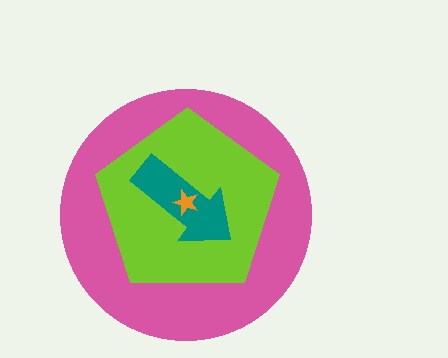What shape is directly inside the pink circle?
The lime pentagon.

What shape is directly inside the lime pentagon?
The teal arrow.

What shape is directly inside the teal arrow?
The orange star.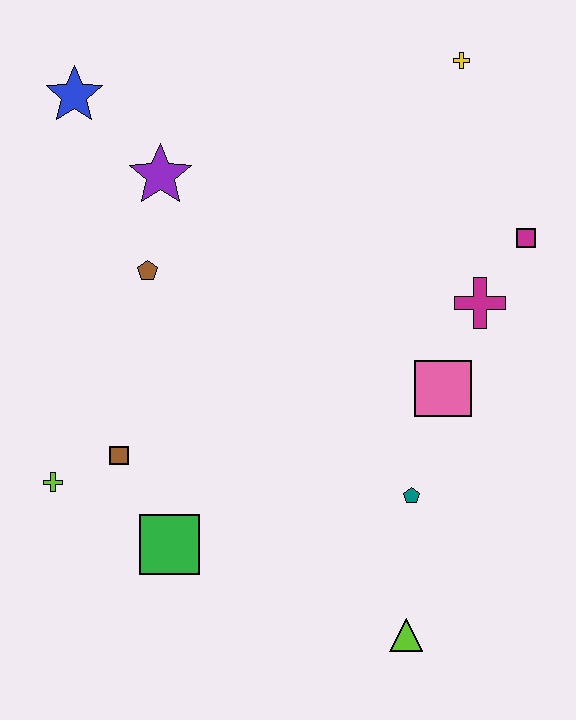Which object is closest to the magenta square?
The magenta cross is closest to the magenta square.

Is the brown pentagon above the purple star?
No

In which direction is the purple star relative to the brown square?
The purple star is above the brown square.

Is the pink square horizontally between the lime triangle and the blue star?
No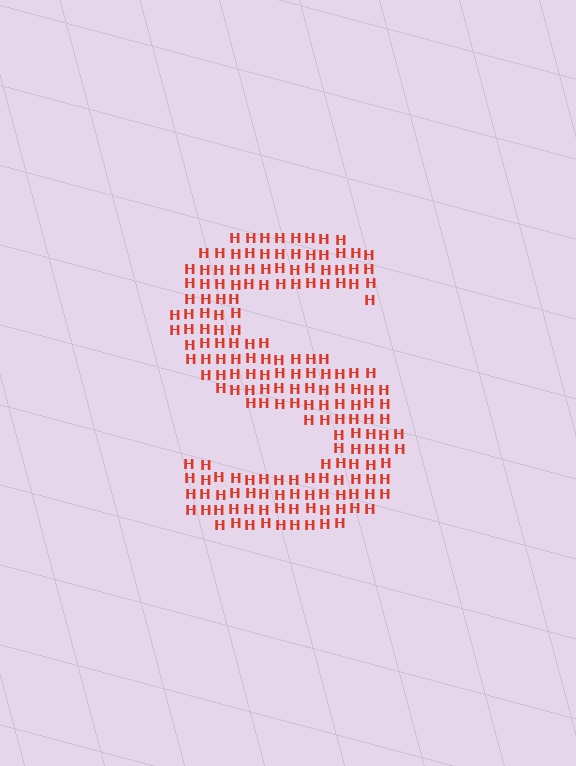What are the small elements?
The small elements are letter H's.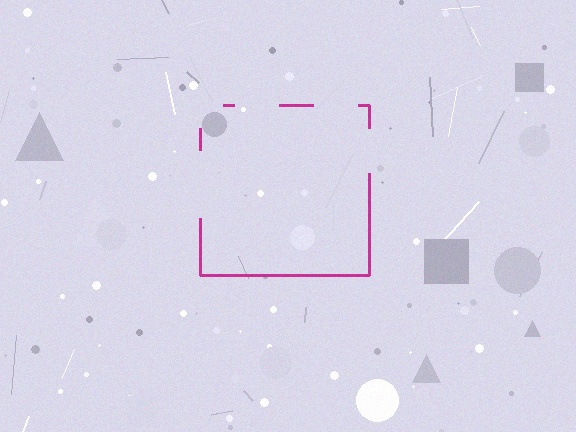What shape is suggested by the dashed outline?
The dashed outline suggests a square.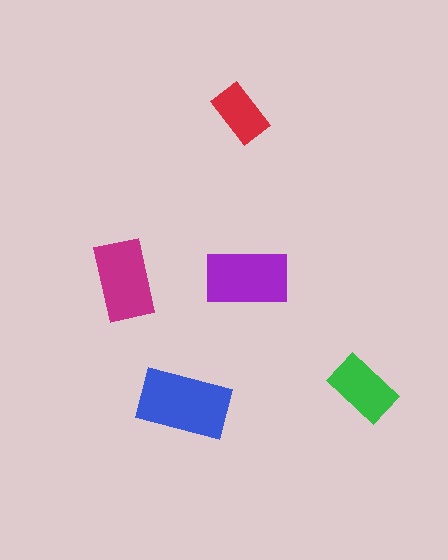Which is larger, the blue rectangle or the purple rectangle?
The blue one.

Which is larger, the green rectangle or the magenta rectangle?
The magenta one.